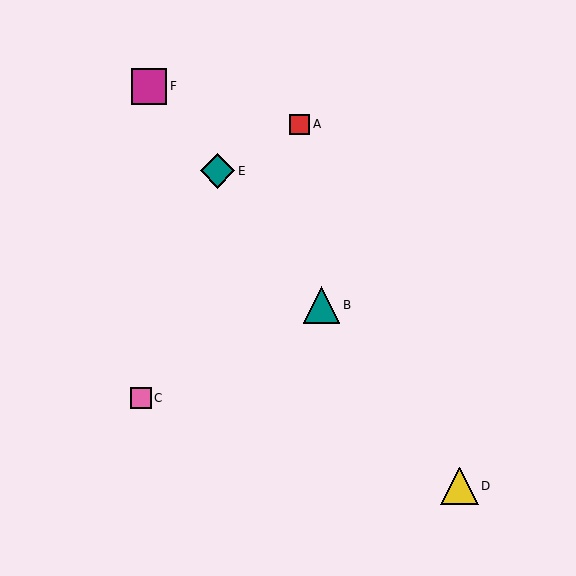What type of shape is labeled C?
Shape C is a pink square.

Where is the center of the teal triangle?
The center of the teal triangle is at (321, 305).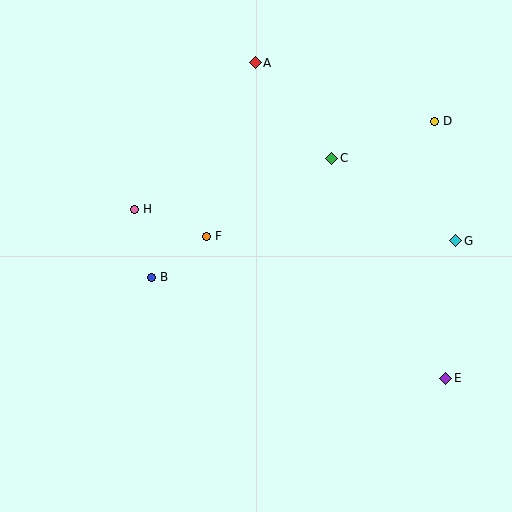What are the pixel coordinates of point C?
Point C is at (332, 158).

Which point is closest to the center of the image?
Point F at (207, 236) is closest to the center.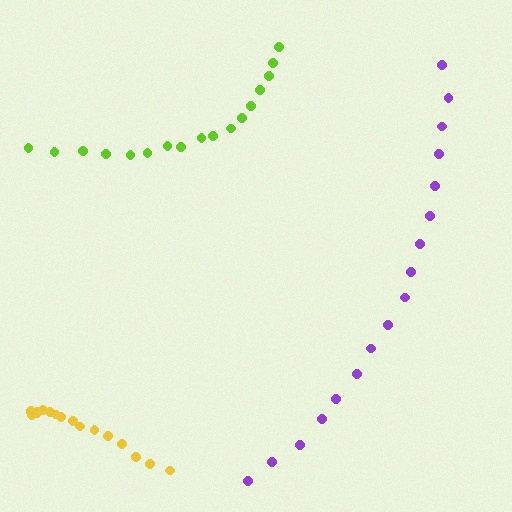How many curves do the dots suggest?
There are 3 distinct paths.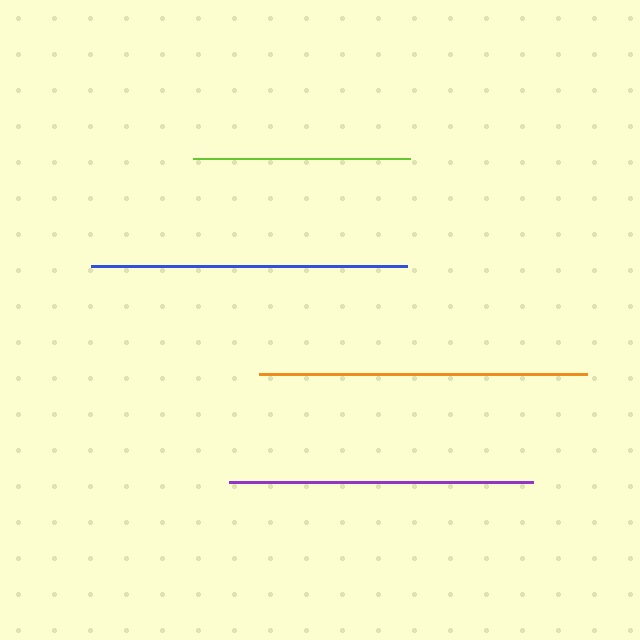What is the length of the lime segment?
The lime segment is approximately 217 pixels long.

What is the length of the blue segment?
The blue segment is approximately 315 pixels long.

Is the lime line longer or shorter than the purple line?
The purple line is longer than the lime line.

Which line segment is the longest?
The orange line is the longest at approximately 328 pixels.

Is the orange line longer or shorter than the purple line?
The orange line is longer than the purple line.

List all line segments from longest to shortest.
From longest to shortest: orange, blue, purple, lime.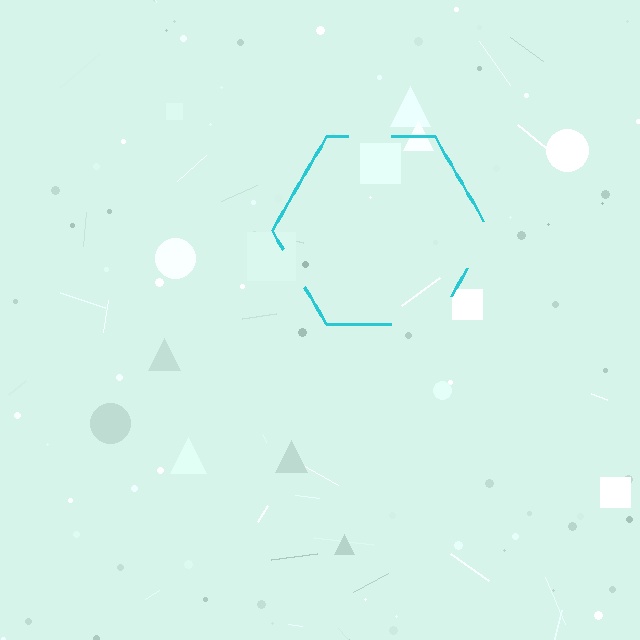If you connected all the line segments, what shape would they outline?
They would outline a hexagon.